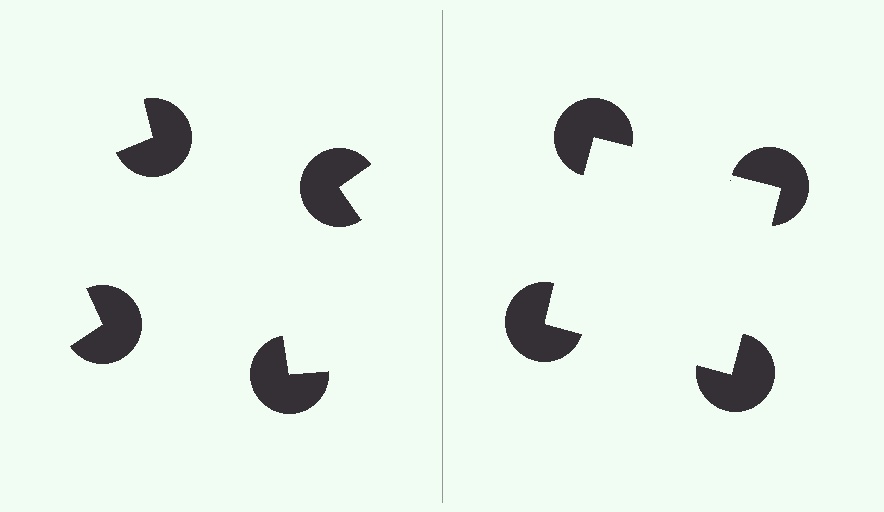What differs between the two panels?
The pac-man discs are positioned identically on both sides; only the wedge orientations differ. On the right they align to a square; on the left they are misaligned.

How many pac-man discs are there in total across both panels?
8 — 4 on each side.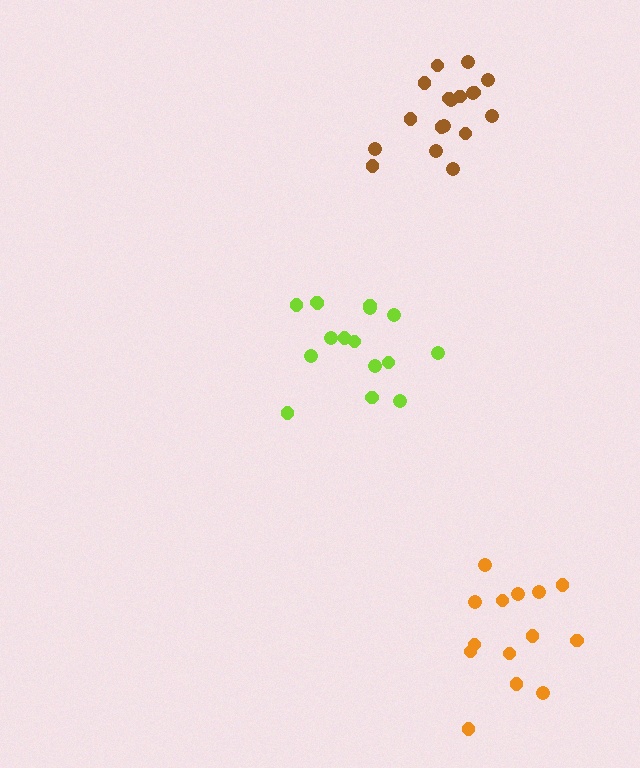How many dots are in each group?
Group 1: 18 dots, Group 2: 16 dots, Group 3: 14 dots (48 total).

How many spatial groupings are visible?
There are 3 spatial groupings.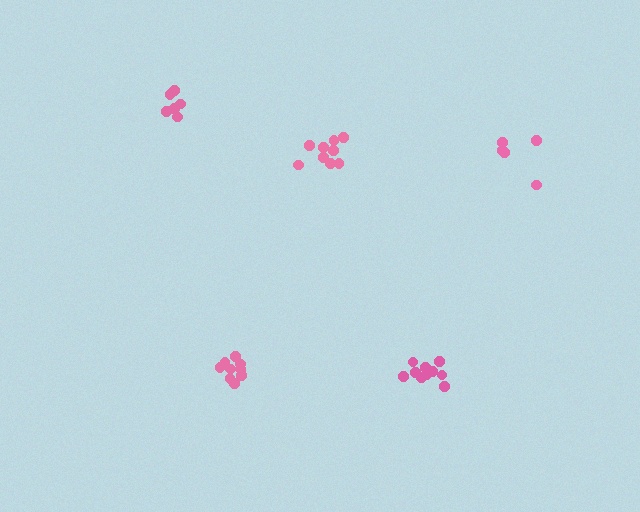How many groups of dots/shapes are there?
There are 5 groups.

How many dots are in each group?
Group 1: 6 dots, Group 2: 5 dots, Group 3: 9 dots, Group 4: 9 dots, Group 5: 10 dots (39 total).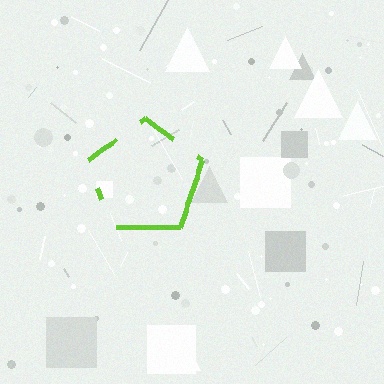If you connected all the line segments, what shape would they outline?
They would outline a pentagon.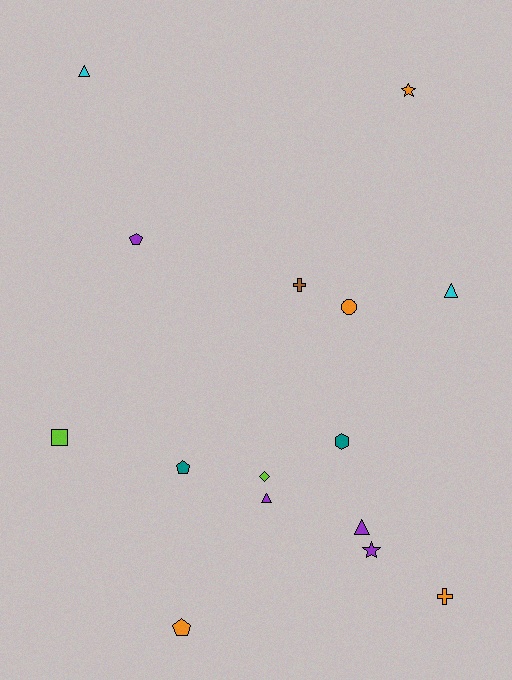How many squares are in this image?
There is 1 square.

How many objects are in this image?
There are 15 objects.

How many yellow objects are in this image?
There are no yellow objects.